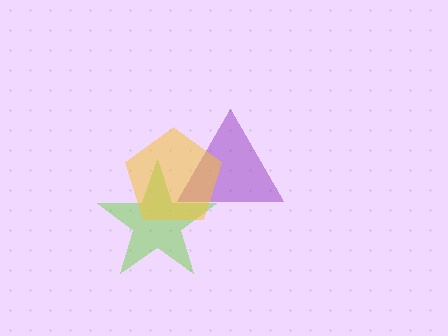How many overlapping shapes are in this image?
There are 3 overlapping shapes in the image.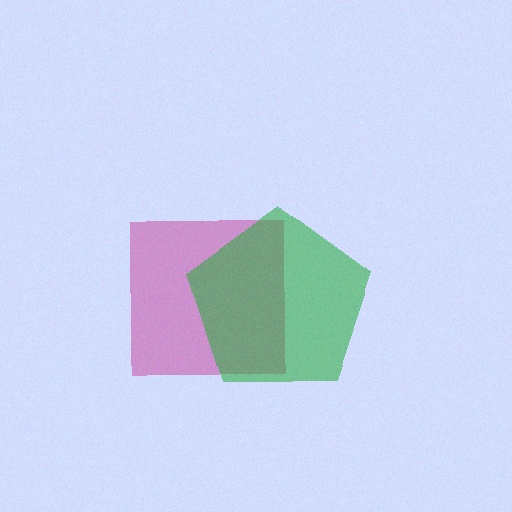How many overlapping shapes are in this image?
There are 2 overlapping shapes in the image.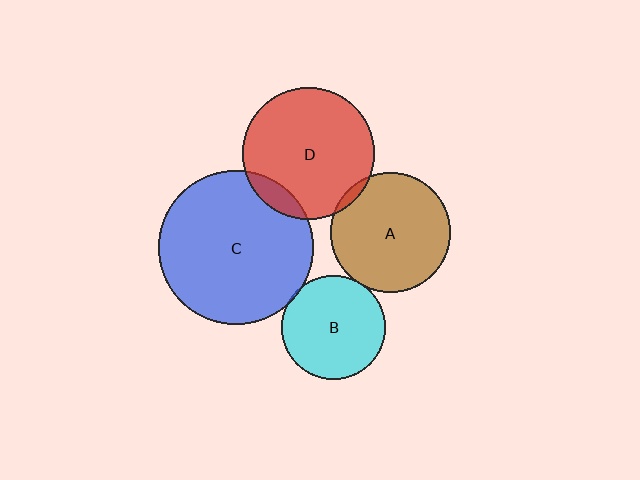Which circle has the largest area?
Circle C (blue).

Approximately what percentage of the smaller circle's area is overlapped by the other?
Approximately 5%.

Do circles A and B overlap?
Yes.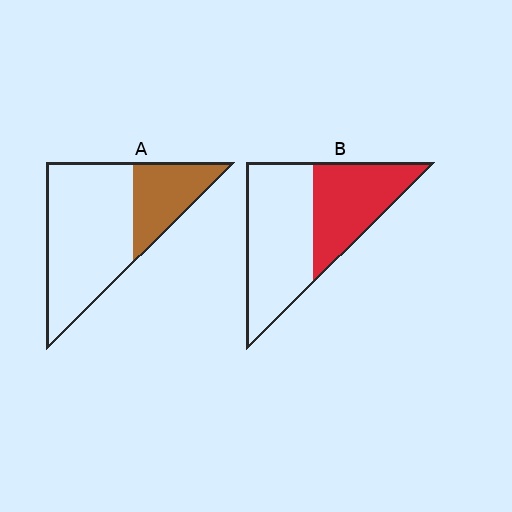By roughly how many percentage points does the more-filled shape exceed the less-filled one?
By roughly 10 percentage points (B over A).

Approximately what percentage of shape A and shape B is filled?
A is approximately 30% and B is approximately 40%.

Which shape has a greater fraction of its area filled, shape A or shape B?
Shape B.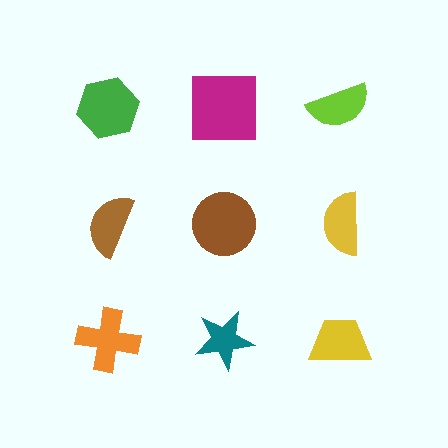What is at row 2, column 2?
A brown circle.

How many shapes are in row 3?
3 shapes.